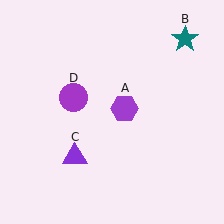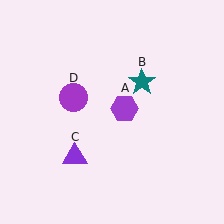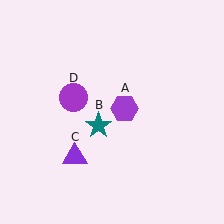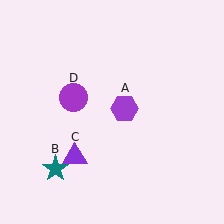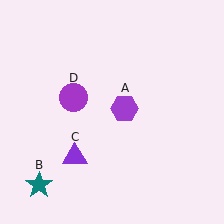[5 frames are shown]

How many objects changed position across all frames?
1 object changed position: teal star (object B).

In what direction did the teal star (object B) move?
The teal star (object B) moved down and to the left.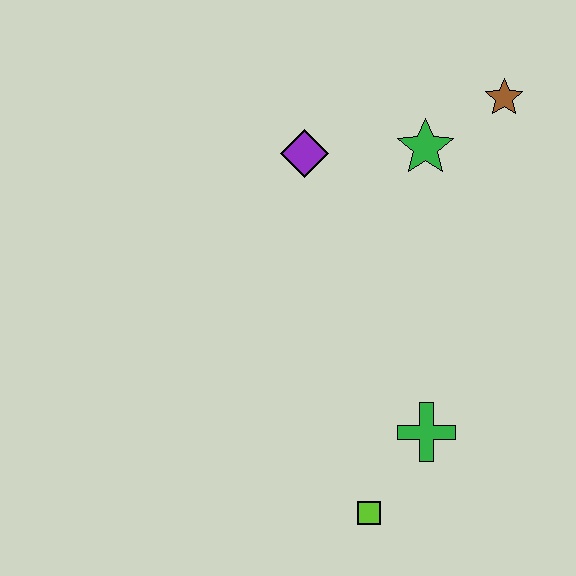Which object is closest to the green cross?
The lime square is closest to the green cross.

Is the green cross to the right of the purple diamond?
Yes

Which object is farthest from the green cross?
The brown star is farthest from the green cross.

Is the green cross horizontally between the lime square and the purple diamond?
No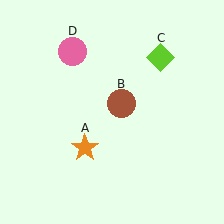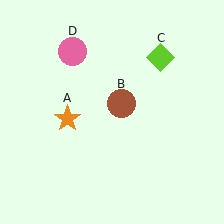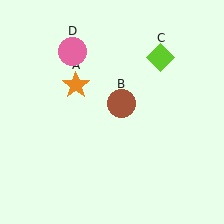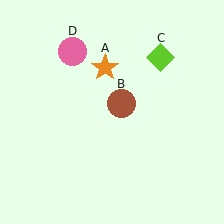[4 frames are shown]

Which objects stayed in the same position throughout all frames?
Brown circle (object B) and lime diamond (object C) and pink circle (object D) remained stationary.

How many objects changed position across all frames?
1 object changed position: orange star (object A).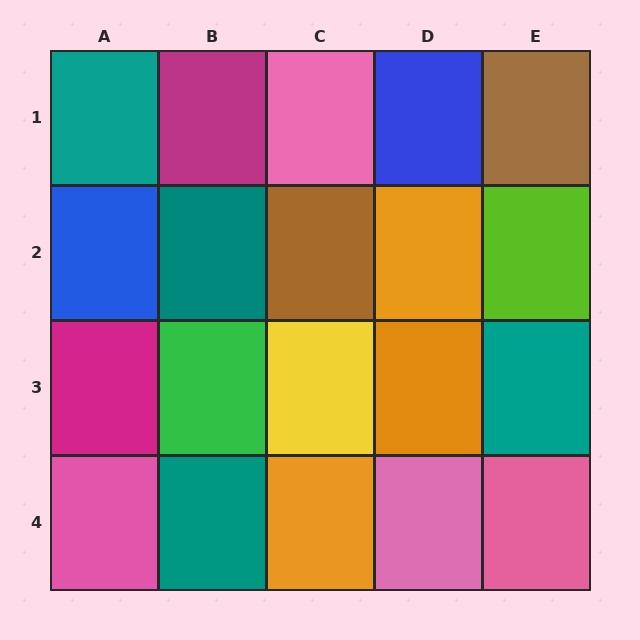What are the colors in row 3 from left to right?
Magenta, green, yellow, orange, teal.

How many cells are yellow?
1 cell is yellow.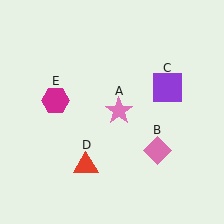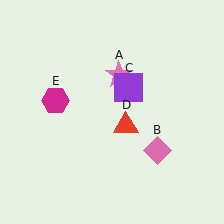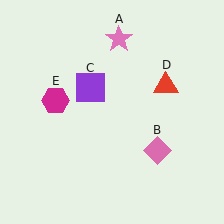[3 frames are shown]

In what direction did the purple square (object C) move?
The purple square (object C) moved left.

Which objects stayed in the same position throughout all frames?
Pink diamond (object B) and magenta hexagon (object E) remained stationary.